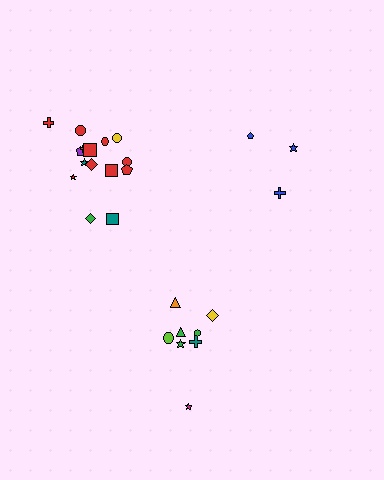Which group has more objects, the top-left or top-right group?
The top-left group.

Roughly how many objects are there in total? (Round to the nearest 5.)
Roughly 25 objects in total.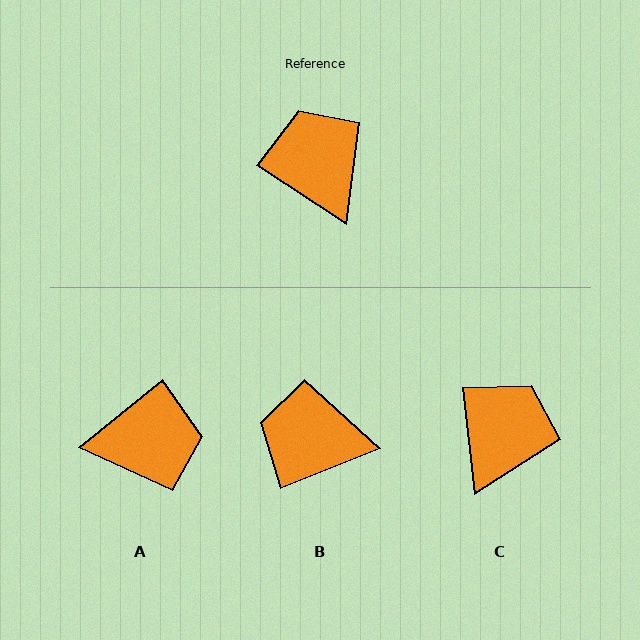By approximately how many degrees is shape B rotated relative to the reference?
Approximately 55 degrees counter-clockwise.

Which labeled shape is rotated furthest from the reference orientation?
A, about 108 degrees away.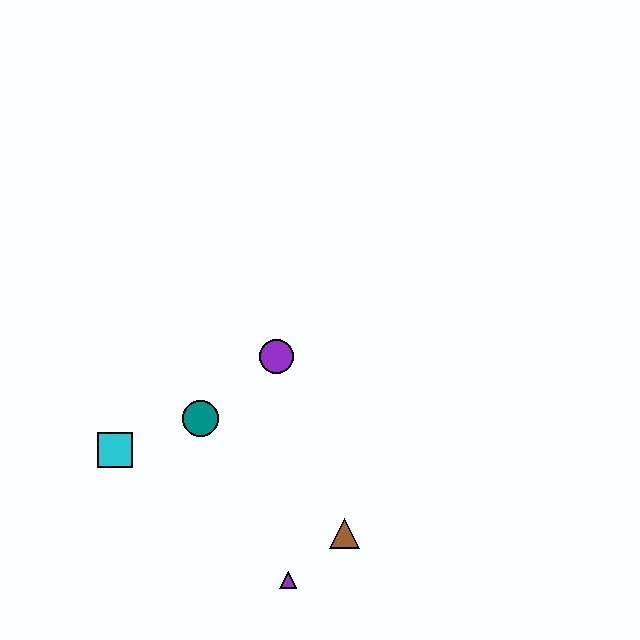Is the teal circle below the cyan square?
No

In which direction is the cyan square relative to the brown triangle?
The cyan square is to the left of the brown triangle.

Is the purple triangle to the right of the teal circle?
Yes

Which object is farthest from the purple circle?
The purple triangle is farthest from the purple circle.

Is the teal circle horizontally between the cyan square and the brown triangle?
Yes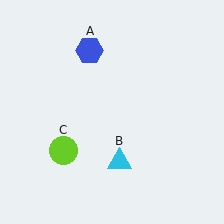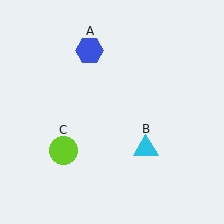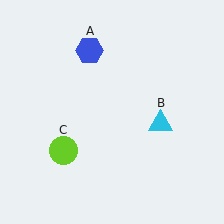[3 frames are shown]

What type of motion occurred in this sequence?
The cyan triangle (object B) rotated counterclockwise around the center of the scene.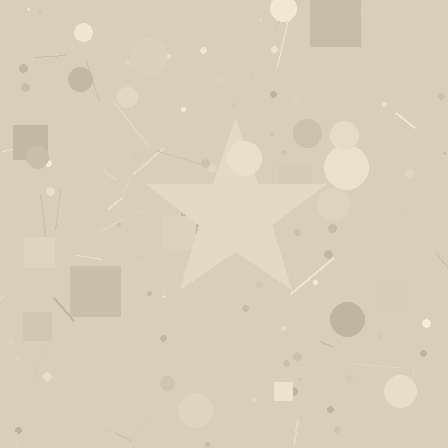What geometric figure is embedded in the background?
A star is embedded in the background.